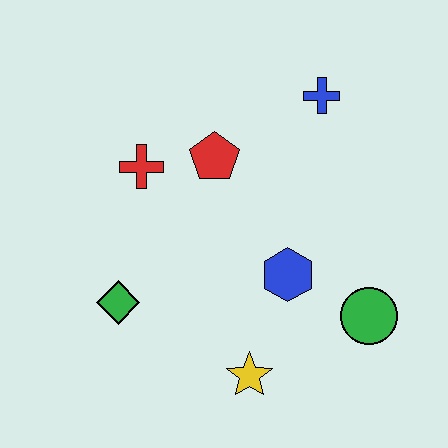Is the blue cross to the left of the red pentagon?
No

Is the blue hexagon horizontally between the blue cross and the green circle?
No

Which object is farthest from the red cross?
The green circle is farthest from the red cross.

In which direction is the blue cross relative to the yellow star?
The blue cross is above the yellow star.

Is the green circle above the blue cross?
No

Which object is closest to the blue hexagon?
The green circle is closest to the blue hexagon.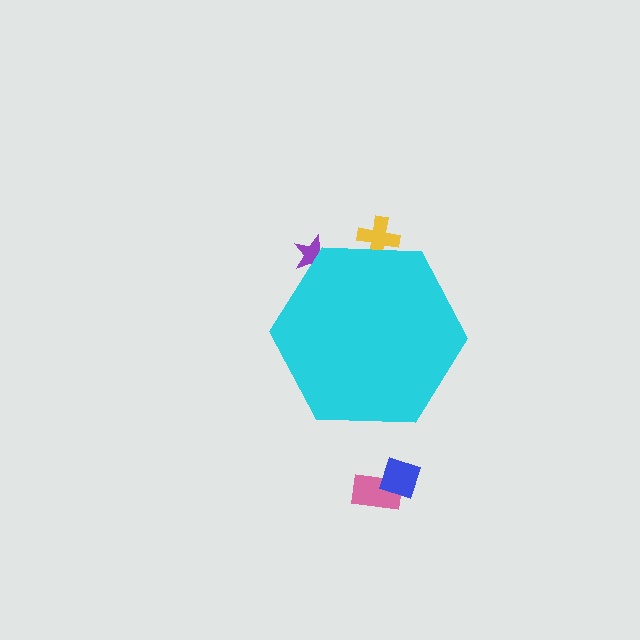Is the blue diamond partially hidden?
No, the blue diamond is fully visible.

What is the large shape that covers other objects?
A cyan hexagon.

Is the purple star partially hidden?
Yes, the purple star is partially hidden behind the cyan hexagon.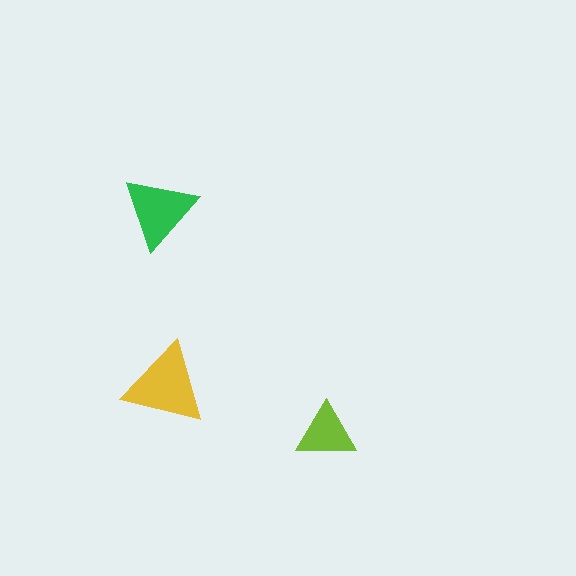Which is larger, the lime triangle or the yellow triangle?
The yellow one.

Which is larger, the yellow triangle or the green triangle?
The yellow one.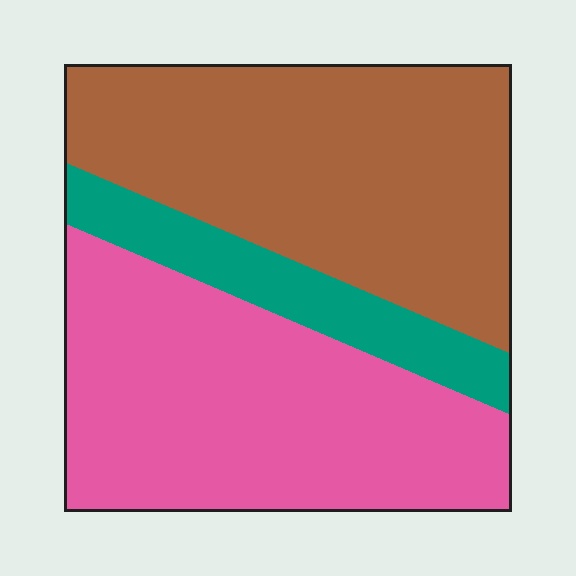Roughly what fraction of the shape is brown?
Brown covers 43% of the shape.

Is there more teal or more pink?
Pink.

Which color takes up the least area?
Teal, at roughly 15%.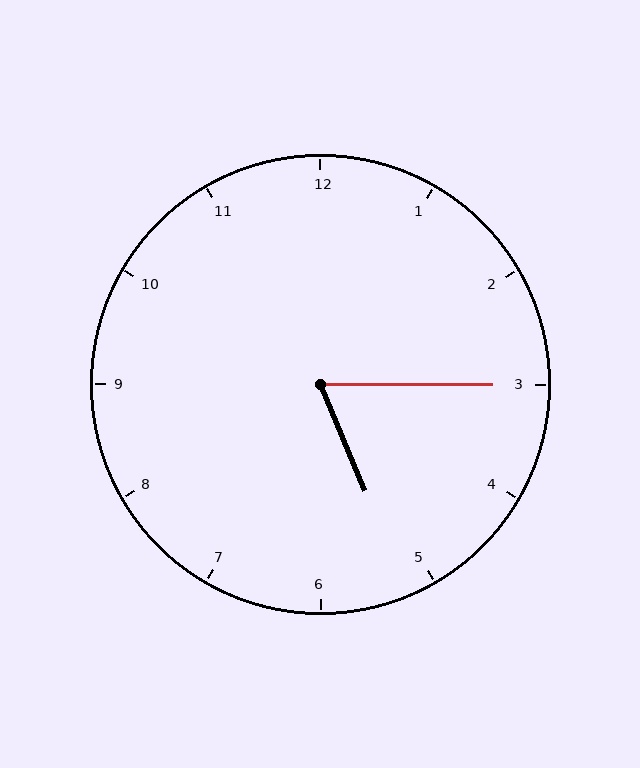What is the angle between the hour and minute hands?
Approximately 68 degrees.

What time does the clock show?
5:15.